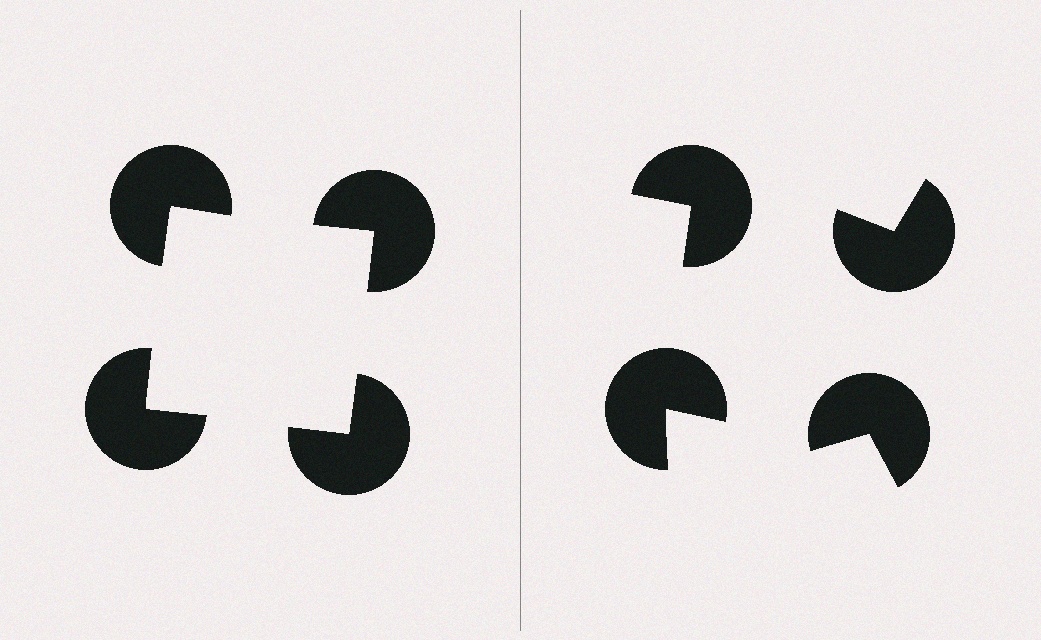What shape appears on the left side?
An illusory square.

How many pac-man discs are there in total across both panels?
8 — 4 on each side.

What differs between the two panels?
The pac-man discs are positioned identically on both sides; only the wedge orientations differ. On the left they align to a square; on the right they are misaligned.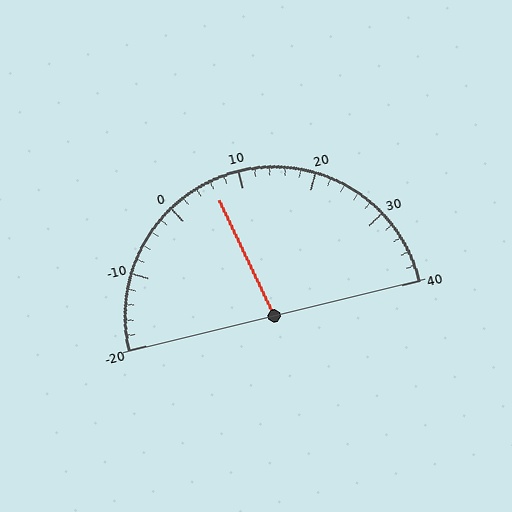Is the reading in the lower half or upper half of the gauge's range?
The reading is in the lower half of the range (-20 to 40).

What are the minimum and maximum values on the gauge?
The gauge ranges from -20 to 40.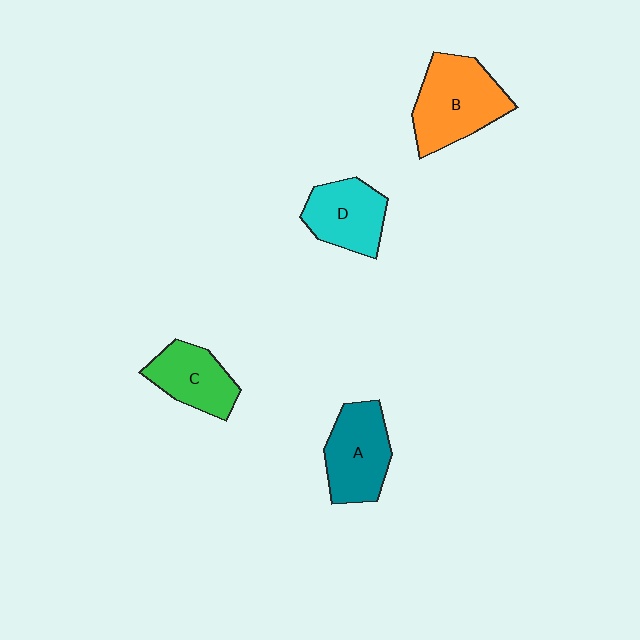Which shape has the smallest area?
Shape C (green).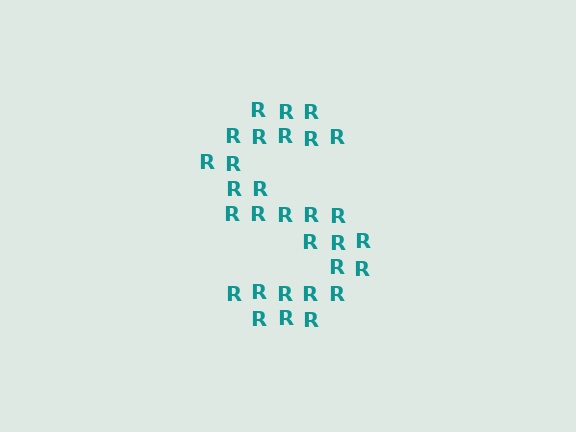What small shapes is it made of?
It is made of small letter R's.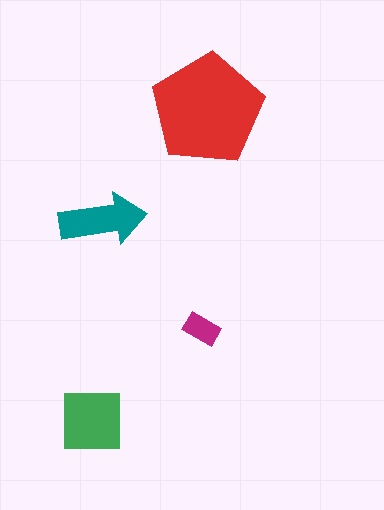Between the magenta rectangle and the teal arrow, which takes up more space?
The teal arrow.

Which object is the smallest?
The magenta rectangle.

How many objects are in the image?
There are 4 objects in the image.